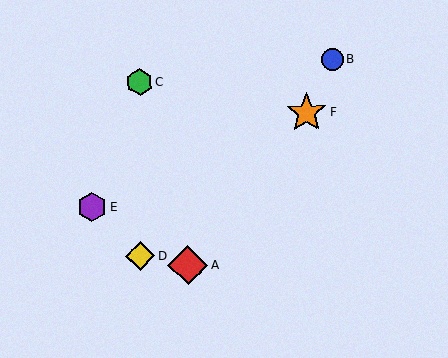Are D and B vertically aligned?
No, D is at x≈140 and B is at x≈332.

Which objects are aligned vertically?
Objects C, D are aligned vertically.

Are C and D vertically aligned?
Yes, both are at x≈140.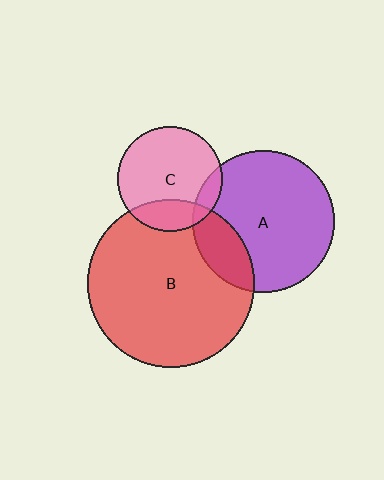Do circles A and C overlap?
Yes.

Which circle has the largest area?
Circle B (red).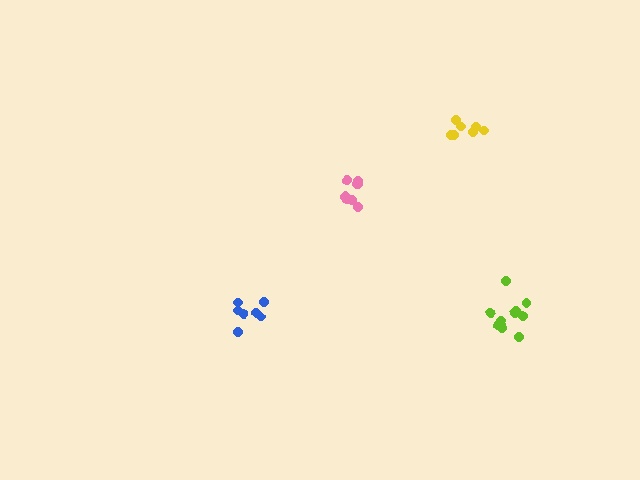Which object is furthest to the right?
The lime cluster is rightmost.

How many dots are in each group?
Group 1: 7 dots, Group 2: 7 dots, Group 3: 8 dots, Group 4: 11 dots (33 total).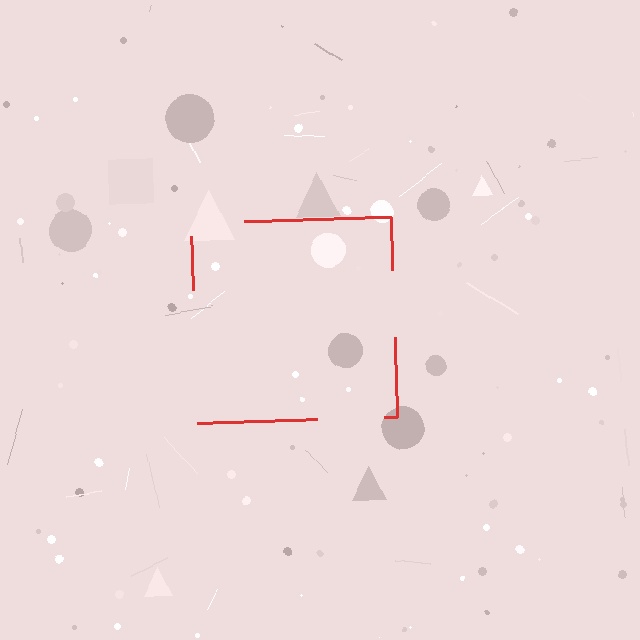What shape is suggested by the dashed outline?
The dashed outline suggests a square.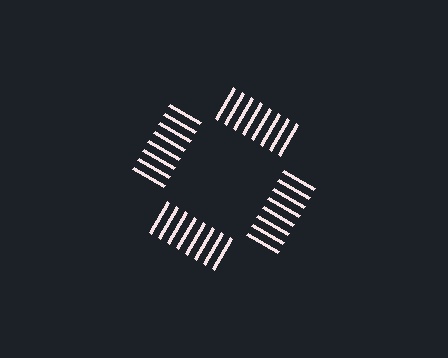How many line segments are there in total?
32 — 8 along each of the 4 edges.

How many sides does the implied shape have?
4 sides — the line-ends trace a square.